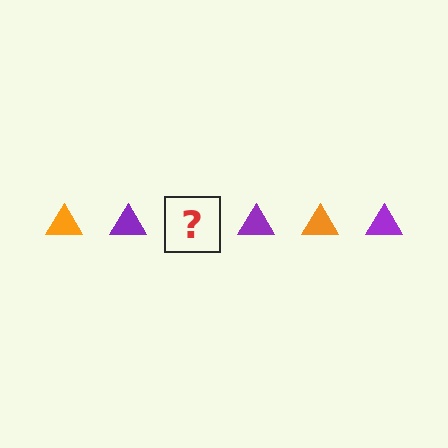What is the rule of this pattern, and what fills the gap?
The rule is that the pattern cycles through orange, purple triangles. The gap should be filled with an orange triangle.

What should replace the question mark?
The question mark should be replaced with an orange triangle.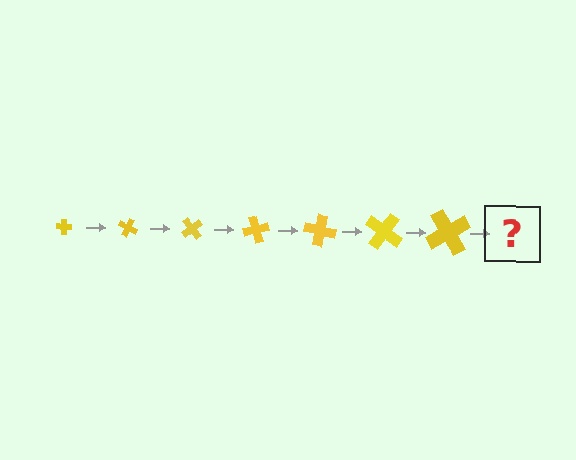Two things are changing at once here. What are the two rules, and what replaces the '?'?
The two rules are that the cross grows larger each step and it rotates 25 degrees each step. The '?' should be a cross, larger than the previous one and rotated 175 degrees from the start.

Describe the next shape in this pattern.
It should be a cross, larger than the previous one and rotated 175 degrees from the start.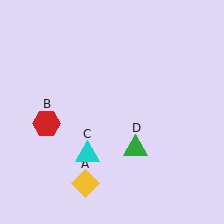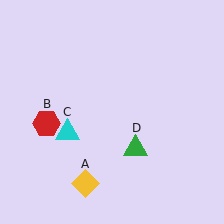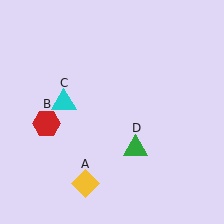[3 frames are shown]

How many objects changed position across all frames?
1 object changed position: cyan triangle (object C).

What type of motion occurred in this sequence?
The cyan triangle (object C) rotated clockwise around the center of the scene.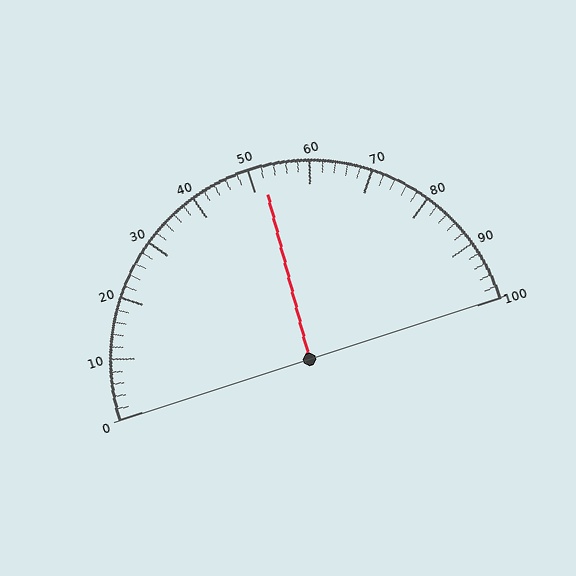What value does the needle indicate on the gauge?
The needle indicates approximately 52.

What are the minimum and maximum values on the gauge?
The gauge ranges from 0 to 100.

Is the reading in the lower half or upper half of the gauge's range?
The reading is in the upper half of the range (0 to 100).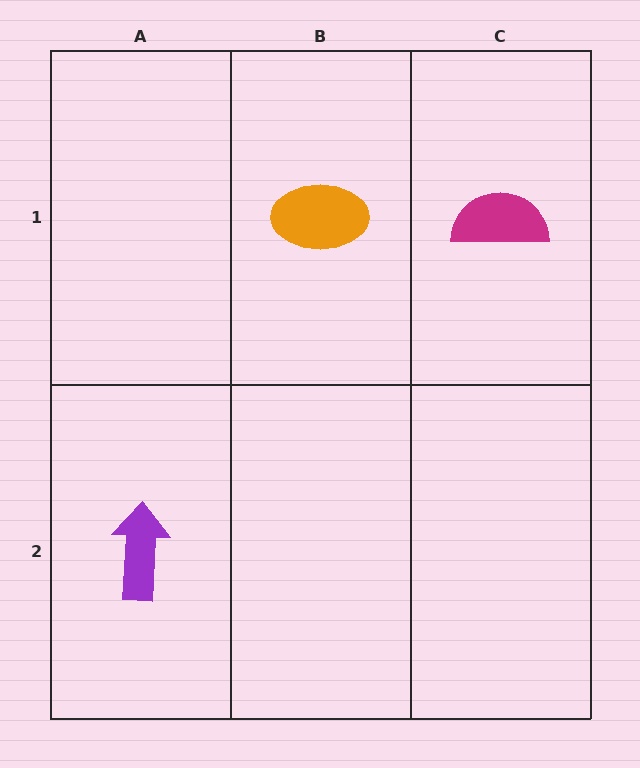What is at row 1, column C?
A magenta semicircle.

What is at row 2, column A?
A purple arrow.